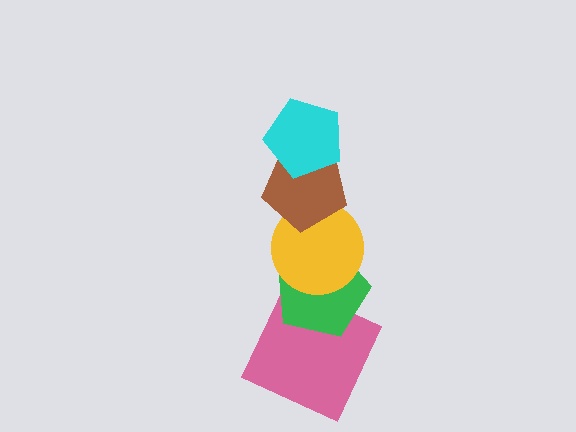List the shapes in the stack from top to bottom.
From top to bottom: the cyan pentagon, the brown pentagon, the yellow circle, the green pentagon, the pink square.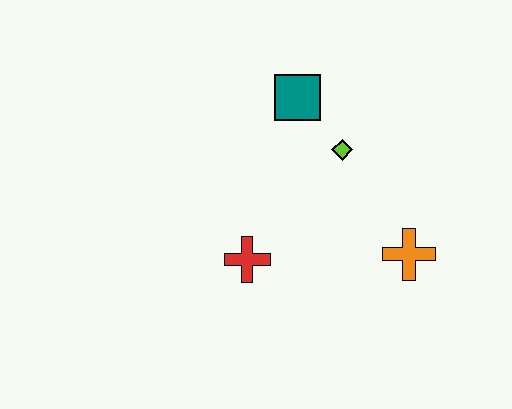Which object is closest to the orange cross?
The lime diamond is closest to the orange cross.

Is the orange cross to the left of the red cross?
No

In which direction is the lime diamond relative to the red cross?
The lime diamond is above the red cross.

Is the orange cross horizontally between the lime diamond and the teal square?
No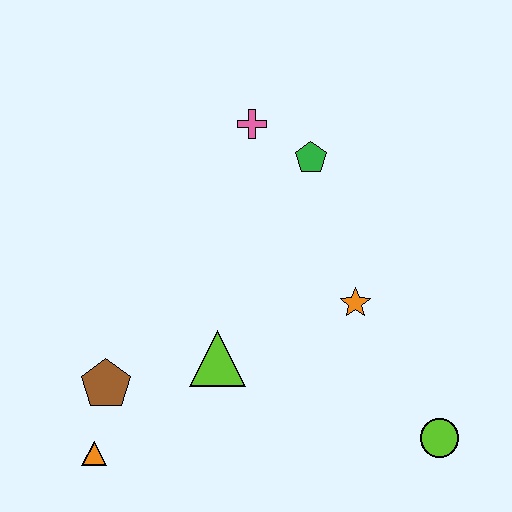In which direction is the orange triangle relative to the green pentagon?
The orange triangle is below the green pentagon.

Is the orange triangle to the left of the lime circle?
Yes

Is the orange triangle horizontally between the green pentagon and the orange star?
No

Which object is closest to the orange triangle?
The brown pentagon is closest to the orange triangle.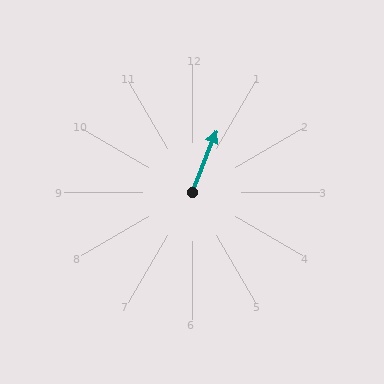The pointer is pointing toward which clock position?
Roughly 1 o'clock.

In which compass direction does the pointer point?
North.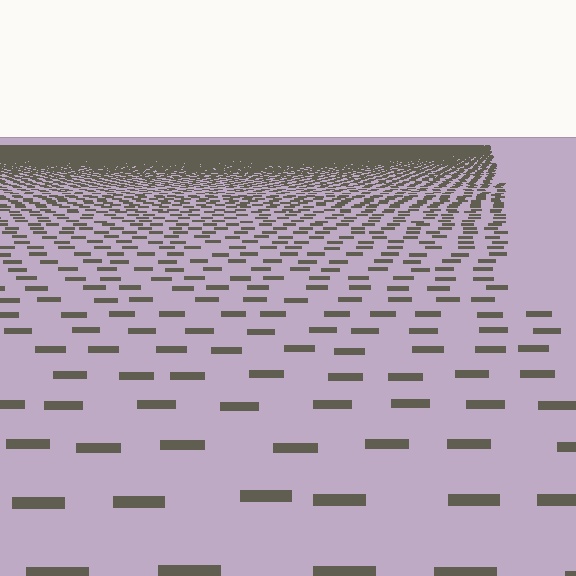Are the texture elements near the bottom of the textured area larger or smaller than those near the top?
Larger. Near the bottom, elements are closer to the viewer and appear at a bigger on-screen size.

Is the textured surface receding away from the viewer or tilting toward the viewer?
The surface is receding away from the viewer. Texture elements get smaller and denser toward the top.